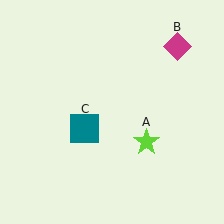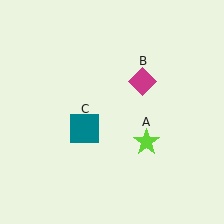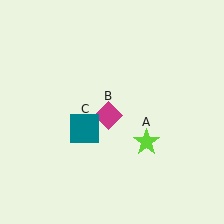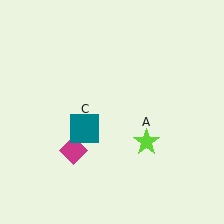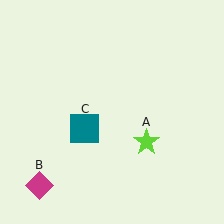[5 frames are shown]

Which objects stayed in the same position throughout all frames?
Lime star (object A) and teal square (object C) remained stationary.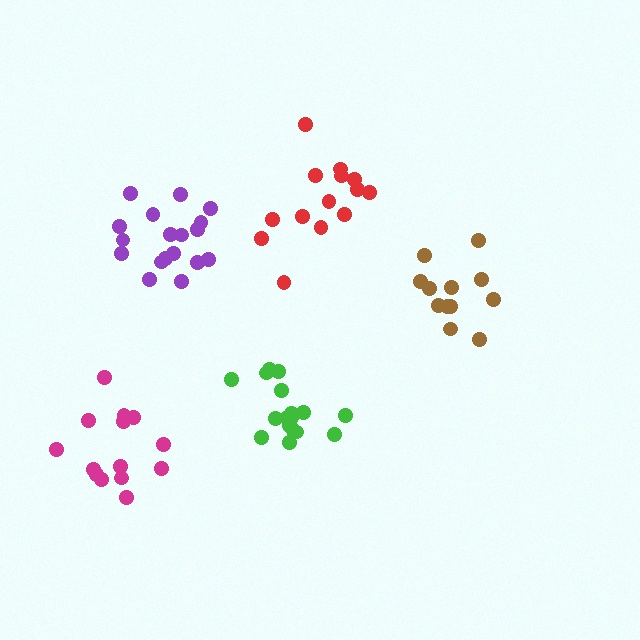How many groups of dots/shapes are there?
There are 5 groups.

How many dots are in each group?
Group 1: 14 dots, Group 2: 14 dots, Group 3: 12 dots, Group 4: 17 dots, Group 5: 18 dots (75 total).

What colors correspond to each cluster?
The clusters are colored: red, magenta, brown, green, purple.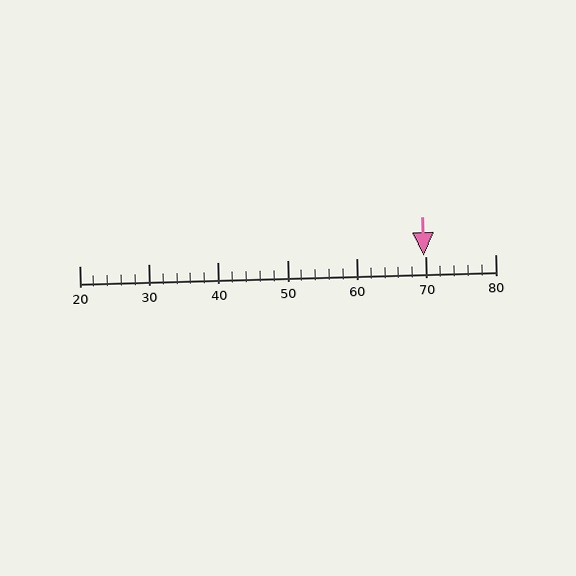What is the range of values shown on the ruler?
The ruler shows values from 20 to 80.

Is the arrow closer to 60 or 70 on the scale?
The arrow is closer to 70.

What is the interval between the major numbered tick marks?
The major tick marks are spaced 10 units apart.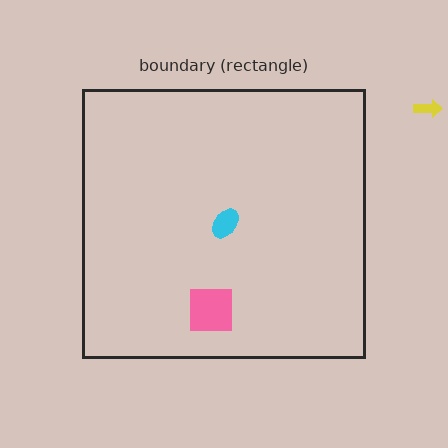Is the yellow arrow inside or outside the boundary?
Outside.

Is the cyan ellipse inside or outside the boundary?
Inside.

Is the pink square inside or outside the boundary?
Inside.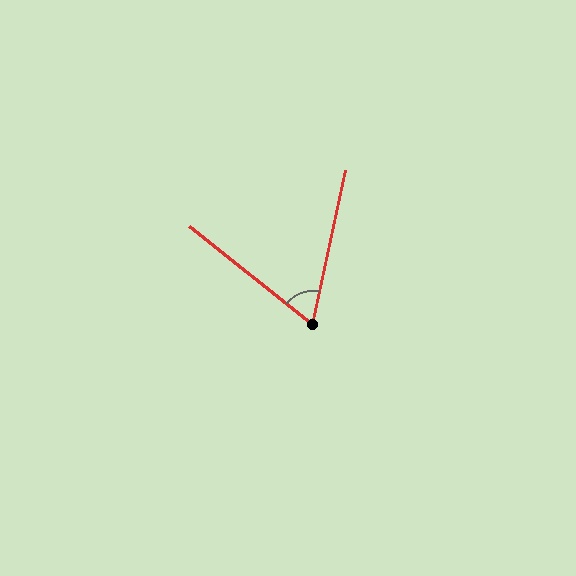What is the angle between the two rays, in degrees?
Approximately 64 degrees.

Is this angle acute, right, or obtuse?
It is acute.